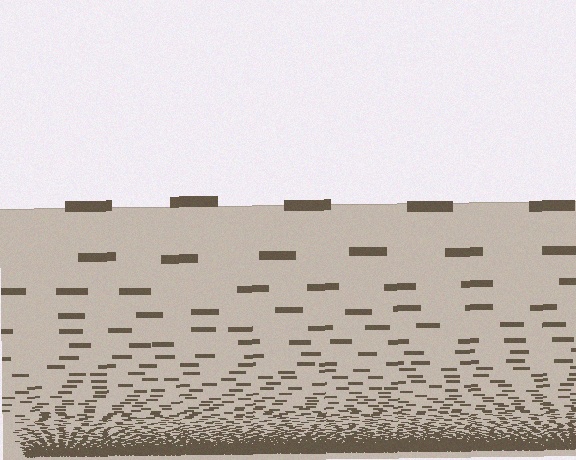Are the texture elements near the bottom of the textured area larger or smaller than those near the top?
Smaller. The gradient is inverted — elements near the bottom are smaller and denser.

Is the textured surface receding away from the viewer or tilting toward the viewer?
The surface appears to tilt toward the viewer. Texture elements get larger and sparser toward the top.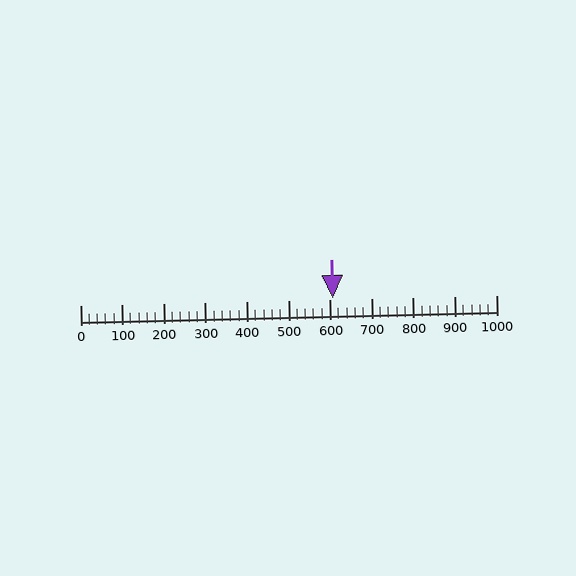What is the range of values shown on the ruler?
The ruler shows values from 0 to 1000.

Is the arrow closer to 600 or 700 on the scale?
The arrow is closer to 600.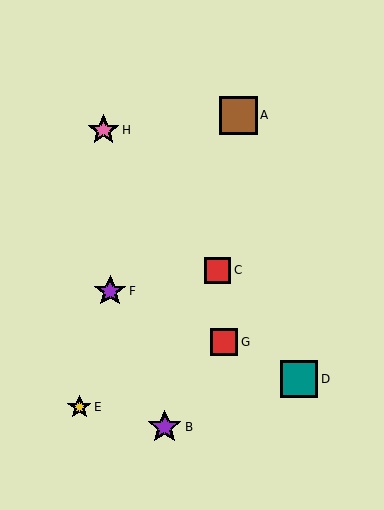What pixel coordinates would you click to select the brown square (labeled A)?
Click at (238, 115) to select the brown square A.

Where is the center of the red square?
The center of the red square is at (224, 342).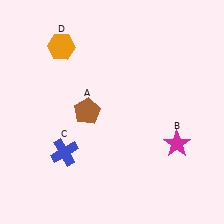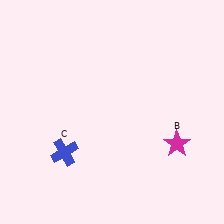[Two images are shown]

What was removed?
The orange hexagon (D), the brown pentagon (A) were removed in Image 2.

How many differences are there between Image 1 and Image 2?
There are 2 differences between the two images.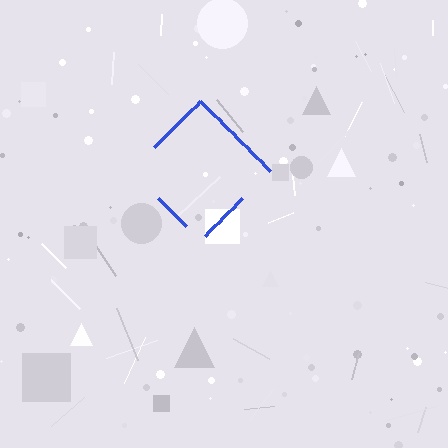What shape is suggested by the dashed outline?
The dashed outline suggests a diamond.